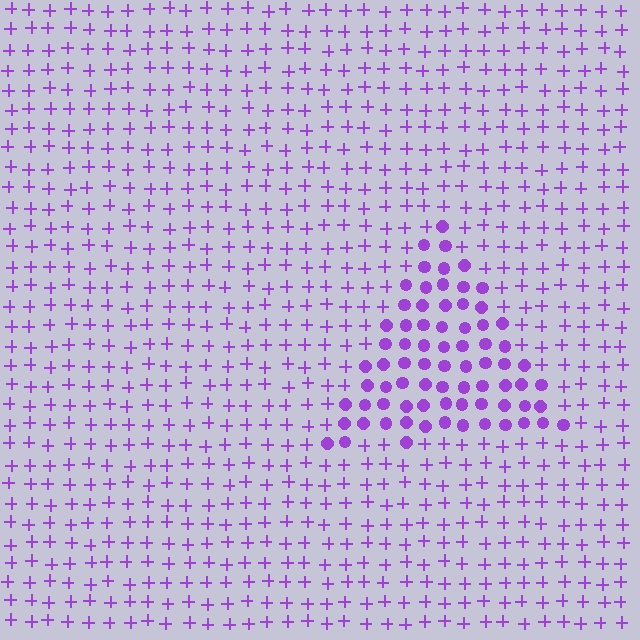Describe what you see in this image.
The image is filled with small purple elements arranged in a uniform grid. A triangle-shaped region contains circles, while the surrounding area contains plus signs. The boundary is defined purely by the change in element shape.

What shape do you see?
I see a triangle.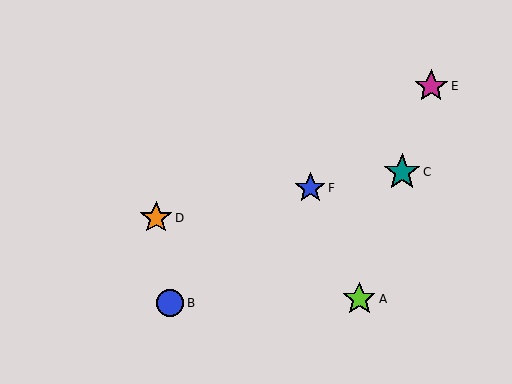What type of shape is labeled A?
Shape A is a lime star.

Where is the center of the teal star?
The center of the teal star is at (402, 172).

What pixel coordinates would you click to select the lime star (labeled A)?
Click at (359, 299) to select the lime star A.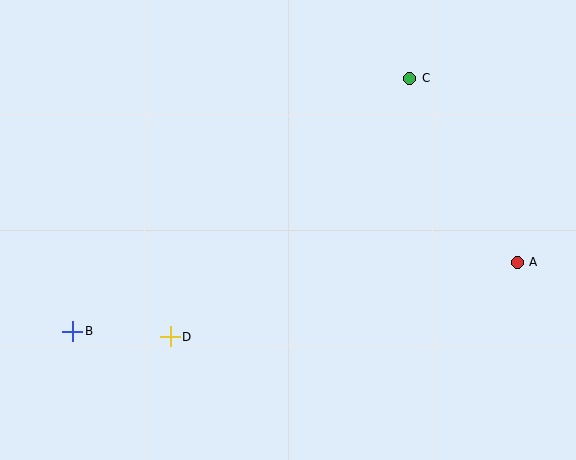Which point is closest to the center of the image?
Point D at (170, 337) is closest to the center.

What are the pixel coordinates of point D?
Point D is at (170, 337).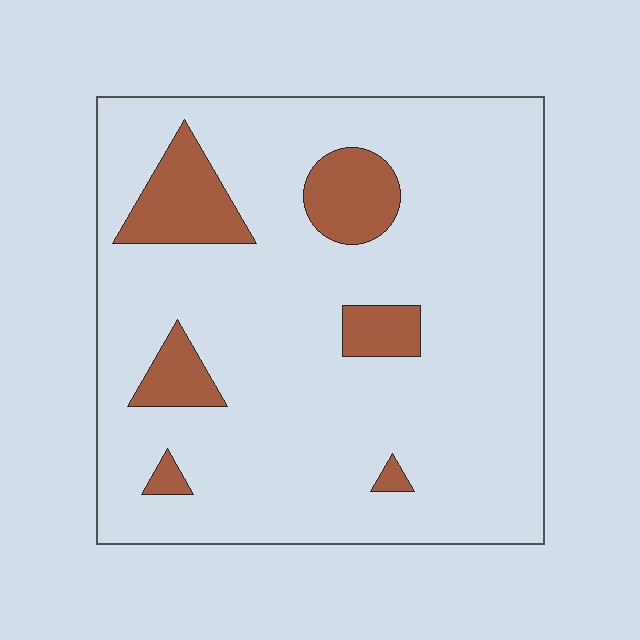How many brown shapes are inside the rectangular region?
6.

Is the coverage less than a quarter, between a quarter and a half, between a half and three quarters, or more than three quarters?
Less than a quarter.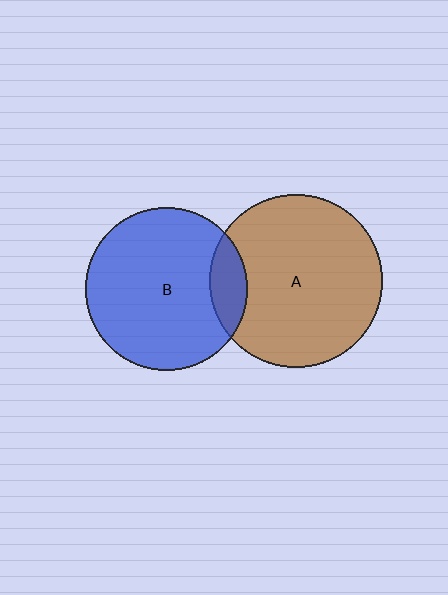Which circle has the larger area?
Circle A (brown).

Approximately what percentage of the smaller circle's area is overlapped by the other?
Approximately 15%.